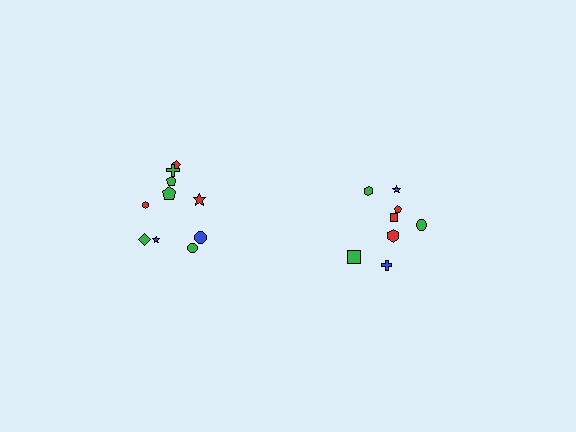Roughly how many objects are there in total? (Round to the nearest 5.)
Roughly 20 objects in total.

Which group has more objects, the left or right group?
The left group.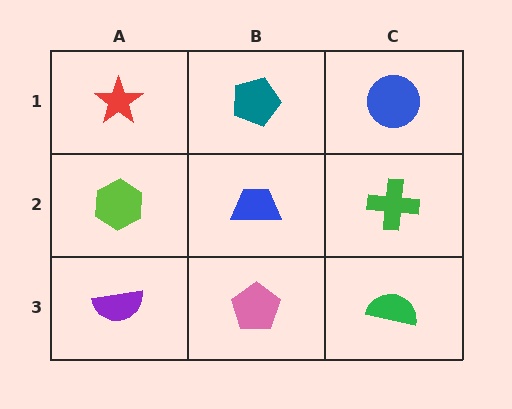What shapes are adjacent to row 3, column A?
A lime hexagon (row 2, column A), a pink pentagon (row 3, column B).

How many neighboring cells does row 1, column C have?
2.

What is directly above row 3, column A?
A lime hexagon.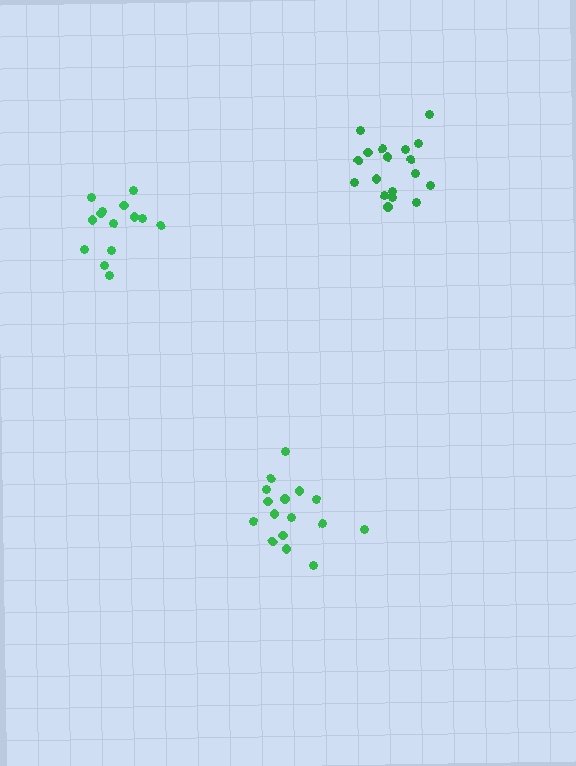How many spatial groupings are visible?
There are 3 spatial groupings.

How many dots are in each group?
Group 1: 18 dots, Group 2: 14 dots, Group 3: 16 dots (48 total).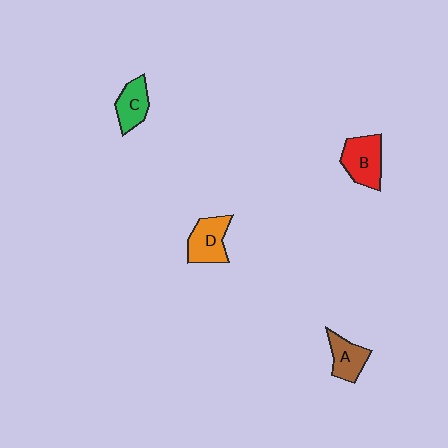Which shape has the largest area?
Shape B (red).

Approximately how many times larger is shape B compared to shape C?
Approximately 1.3 times.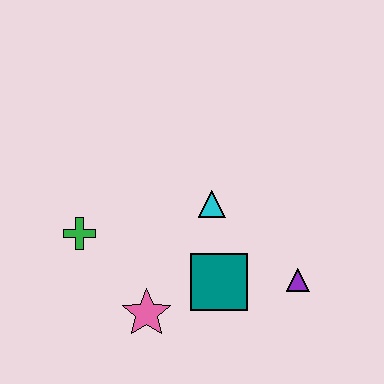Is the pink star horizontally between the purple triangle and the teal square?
No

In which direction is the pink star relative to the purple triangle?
The pink star is to the left of the purple triangle.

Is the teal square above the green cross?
No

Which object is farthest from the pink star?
The purple triangle is farthest from the pink star.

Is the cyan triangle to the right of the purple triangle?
No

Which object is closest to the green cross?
The pink star is closest to the green cross.